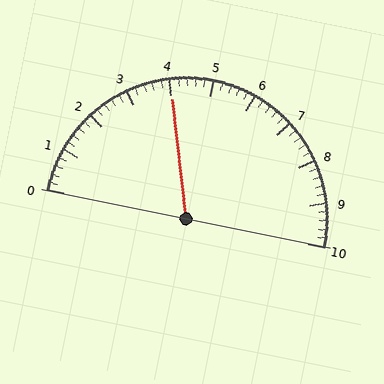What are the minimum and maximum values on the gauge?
The gauge ranges from 0 to 10.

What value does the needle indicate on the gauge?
The needle indicates approximately 4.0.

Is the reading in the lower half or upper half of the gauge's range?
The reading is in the lower half of the range (0 to 10).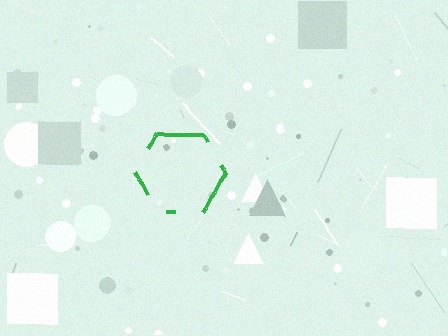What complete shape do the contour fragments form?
The contour fragments form a hexagon.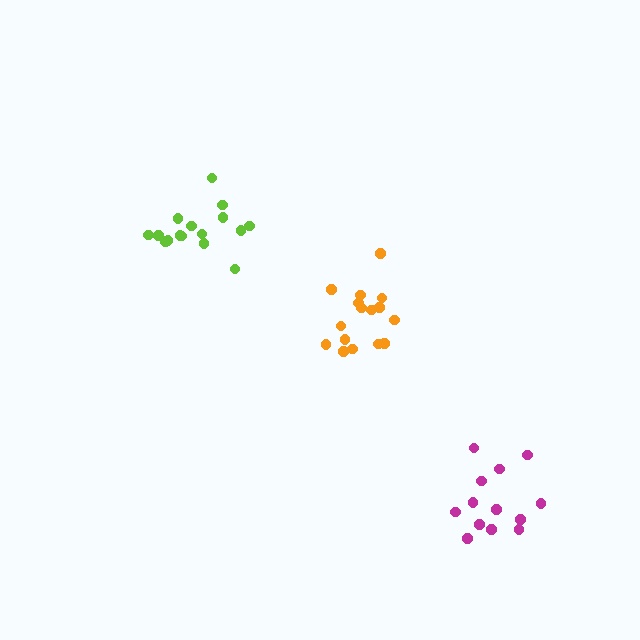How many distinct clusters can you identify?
There are 3 distinct clusters.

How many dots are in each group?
Group 1: 16 dots, Group 2: 16 dots, Group 3: 13 dots (45 total).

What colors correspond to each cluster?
The clusters are colored: orange, lime, magenta.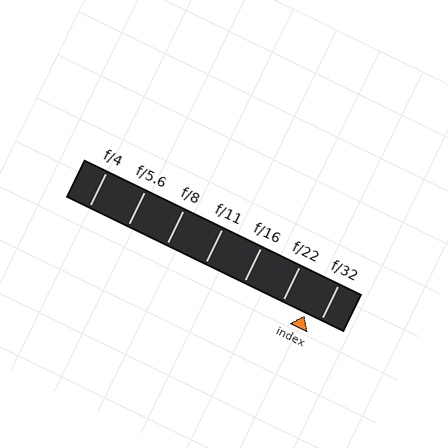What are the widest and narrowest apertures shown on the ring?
The widest aperture shown is f/4 and the narrowest is f/32.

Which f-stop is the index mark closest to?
The index mark is closest to f/32.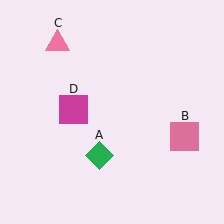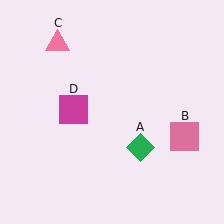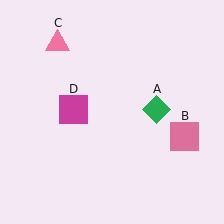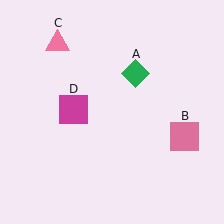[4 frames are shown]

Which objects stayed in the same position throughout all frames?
Pink square (object B) and pink triangle (object C) and magenta square (object D) remained stationary.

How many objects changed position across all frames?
1 object changed position: green diamond (object A).